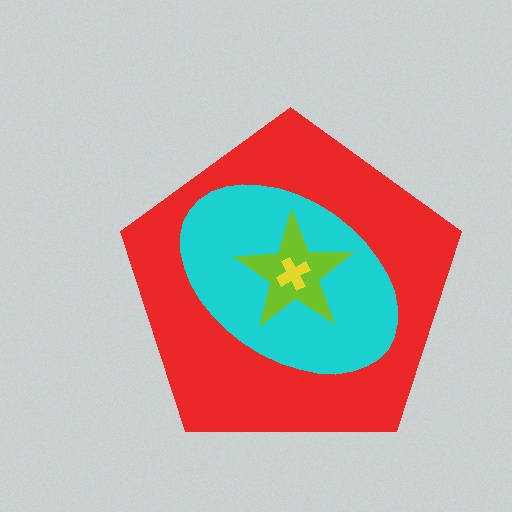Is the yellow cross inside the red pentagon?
Yes.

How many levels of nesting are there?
4.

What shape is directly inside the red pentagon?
The cyan ellipse.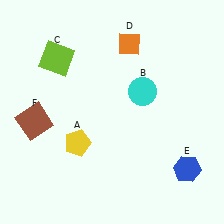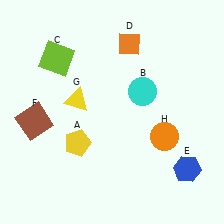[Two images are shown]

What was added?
A yellow triangle (G), an orange circle (H) were added in Image 2.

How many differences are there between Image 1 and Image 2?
There are 2 differences between the two images.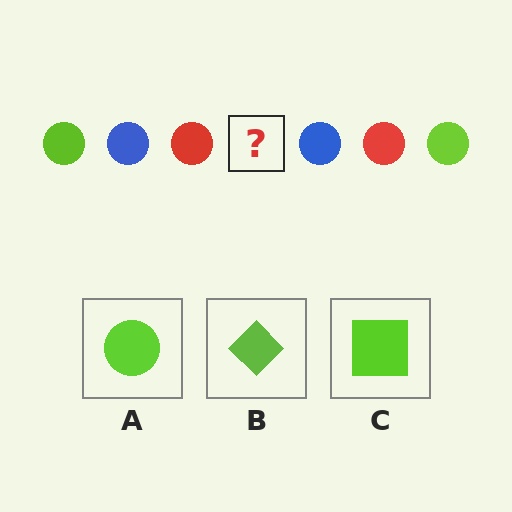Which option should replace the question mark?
Option A.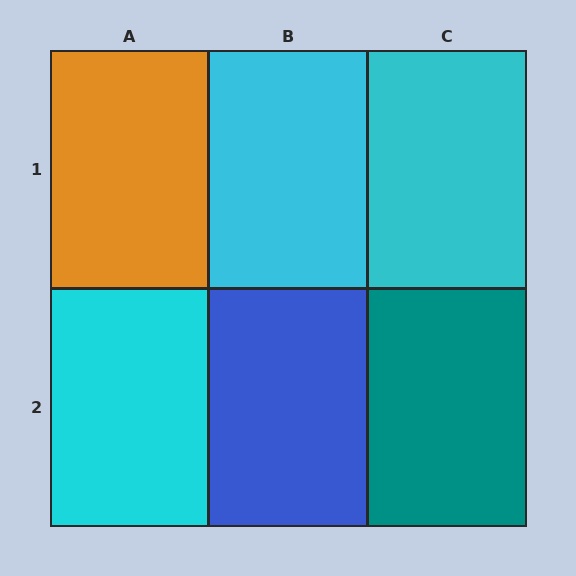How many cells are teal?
1 cell is teal.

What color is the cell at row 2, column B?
Blue.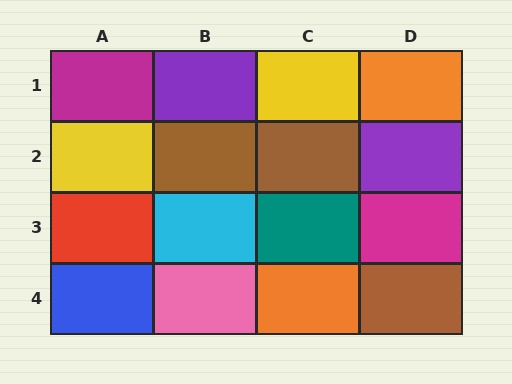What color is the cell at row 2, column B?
Brown.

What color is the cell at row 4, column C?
Orange.